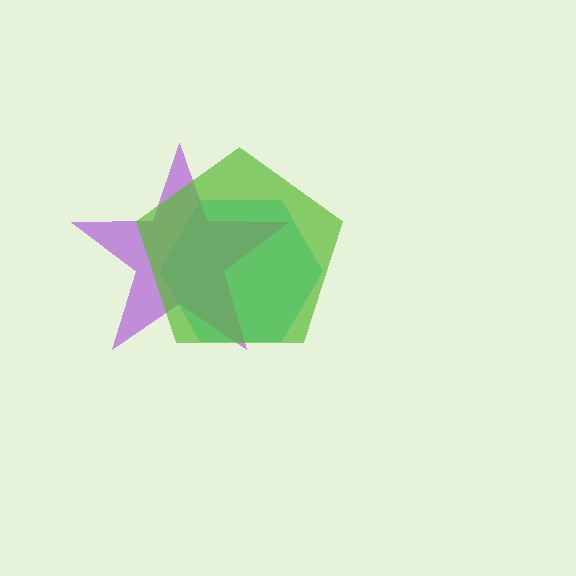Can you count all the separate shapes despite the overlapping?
Yes, there are 3 separate shapes.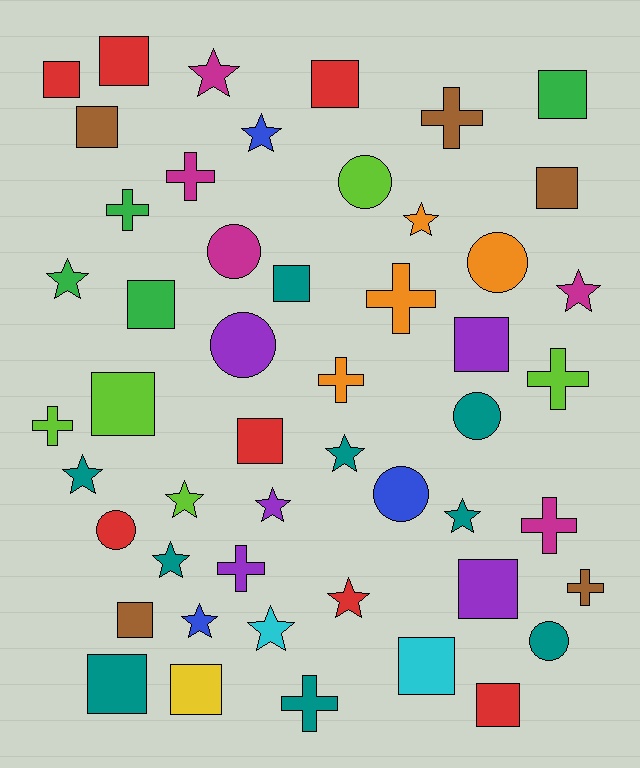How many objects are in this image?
There are 50 objects.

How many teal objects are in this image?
There are 9 teal objects.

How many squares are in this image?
There are 17 squares.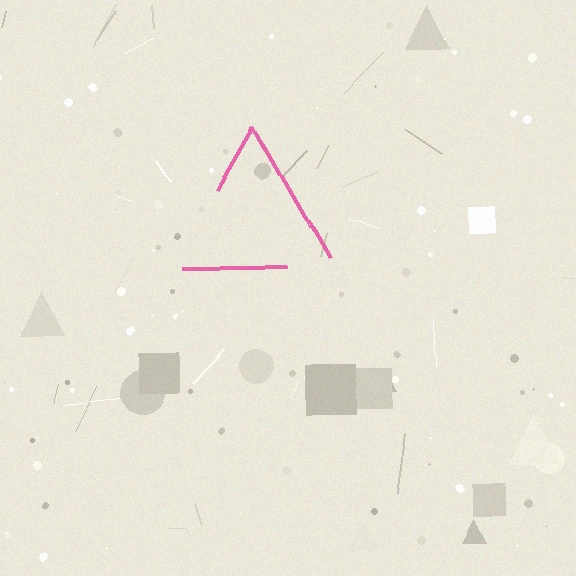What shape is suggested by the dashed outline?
The dashed outline suggests a triangle.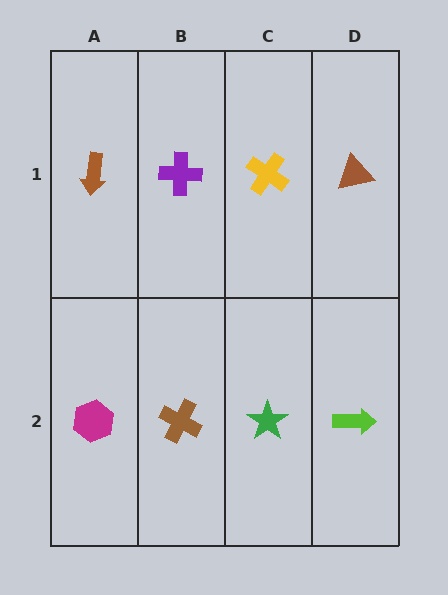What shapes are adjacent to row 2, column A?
A brown arrow (row 1, column A), a brown cross (row 2, column B).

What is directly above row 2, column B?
A purple cross.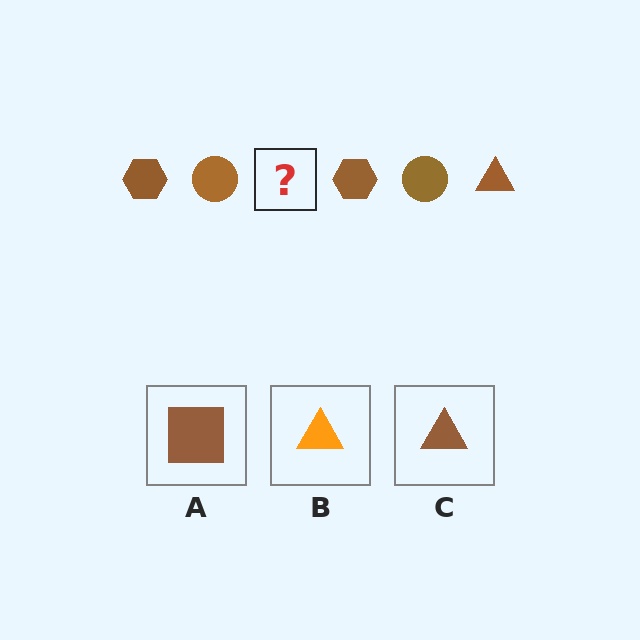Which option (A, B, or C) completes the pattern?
C.